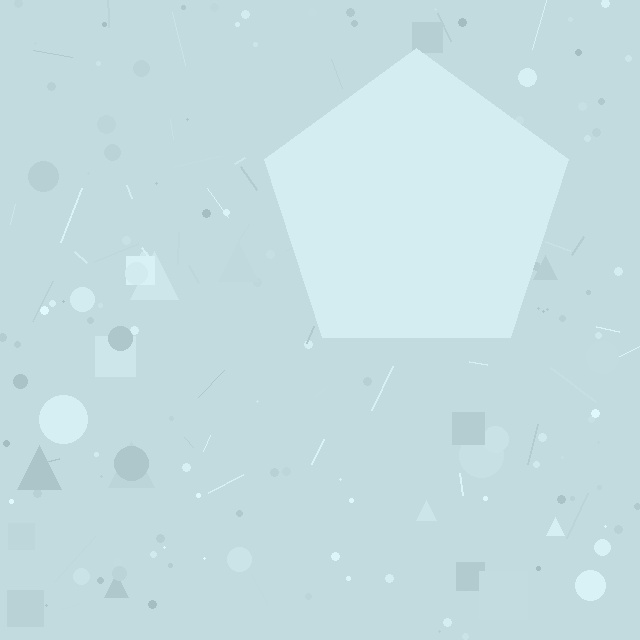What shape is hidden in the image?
A pentagon is hidden in the image.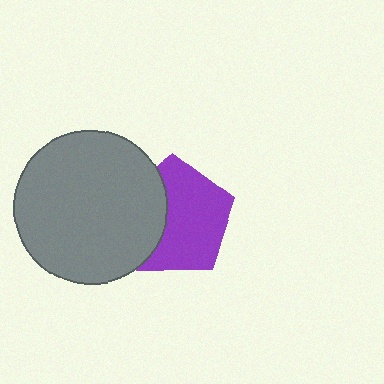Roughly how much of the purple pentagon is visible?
About half of it is visible (roughly 65%).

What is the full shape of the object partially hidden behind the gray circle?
The partially hidden object is a purple pentagon.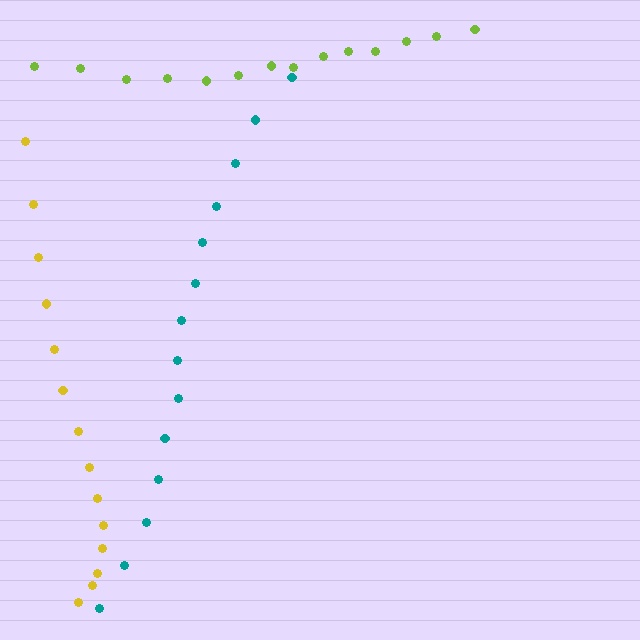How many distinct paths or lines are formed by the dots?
There are 3 distinct paths.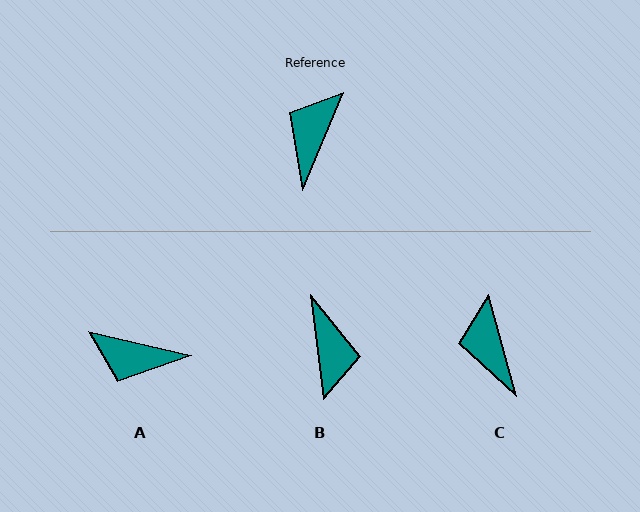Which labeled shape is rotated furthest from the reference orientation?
B, about 150 degrees away.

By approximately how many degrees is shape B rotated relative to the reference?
Approximately 150 degrees clockwise.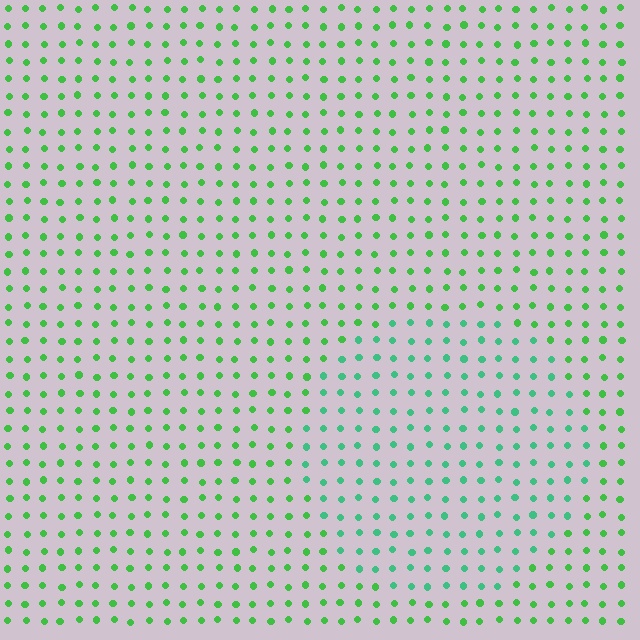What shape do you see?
I see a circle.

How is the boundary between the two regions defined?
The boundary is defined purely by a slight shift in hue (about 30 degrees). Spacing, size, and orientation are identical on both sides.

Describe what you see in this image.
The image is filled with small green elements in a uniform arrangement. A circle-shaped region is visible where the elements are tinted to a slightly different hue, forming a subtle color boundary.